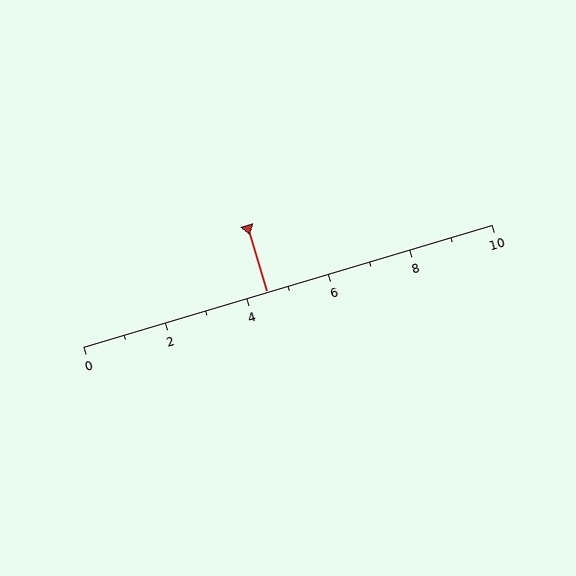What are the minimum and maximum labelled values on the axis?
The axis runs from 0 to 10.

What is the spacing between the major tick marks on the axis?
The major ticks are spaced 2 apart.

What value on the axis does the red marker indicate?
The marker indicates approximately 4.5.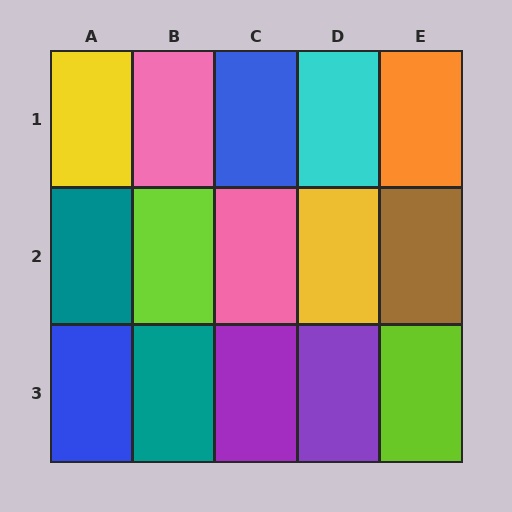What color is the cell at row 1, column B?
Pink.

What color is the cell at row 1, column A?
Yellow.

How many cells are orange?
1 cell is orange.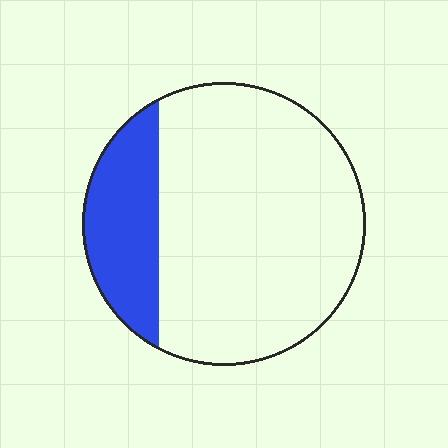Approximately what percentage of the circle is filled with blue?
Approximately 20%.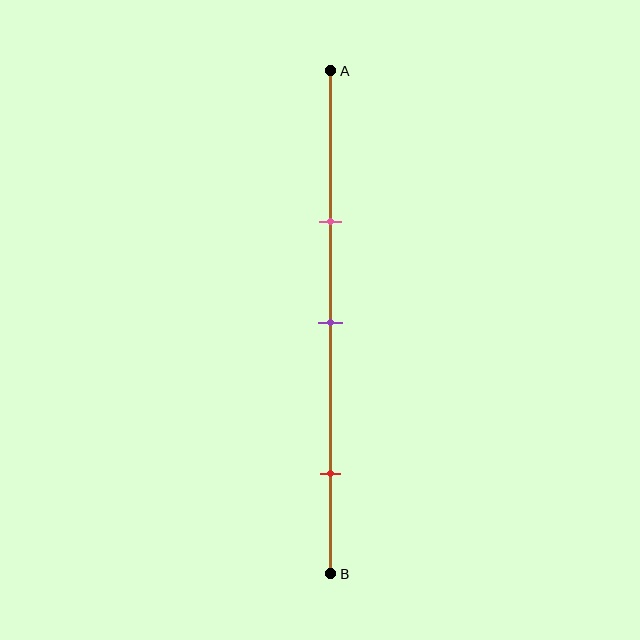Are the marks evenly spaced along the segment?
No, the marks are not evenly spaced.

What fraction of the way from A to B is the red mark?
The red mark is approximately 80% (0.8) of the way from A to B.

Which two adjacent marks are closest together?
The pink and purple marks are the closest adjacent pair.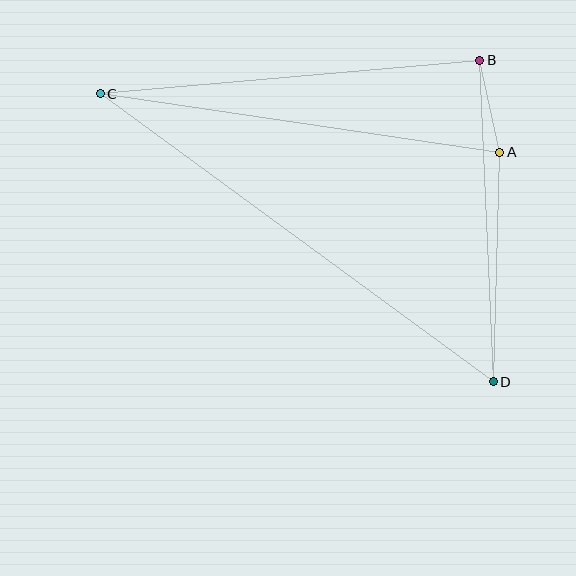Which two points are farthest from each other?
Points C and D are farthest from each other.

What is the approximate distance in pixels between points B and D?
The distance between B and D is approximately 322 pixels.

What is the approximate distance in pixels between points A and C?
The distance between A and C is approximately 404 pixels.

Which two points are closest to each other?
Points A and B are closest to each other.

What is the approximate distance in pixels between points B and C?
The distance between B and C is approximately 381 pixels.